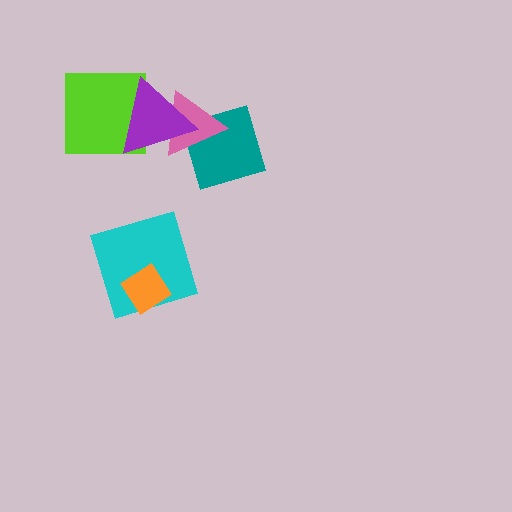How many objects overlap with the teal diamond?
2 objects overlap with the teal diamond.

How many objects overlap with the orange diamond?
1 object overlaps with the orange diamond.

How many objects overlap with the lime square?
1 object overlaps with the lime square.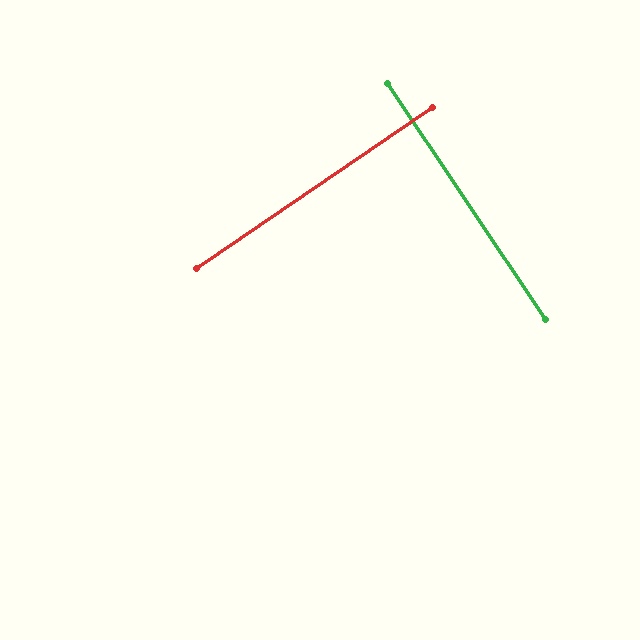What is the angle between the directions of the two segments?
Approximately 90 degrees.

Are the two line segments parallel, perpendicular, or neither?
Perpendicular — they meet at approximately 90°.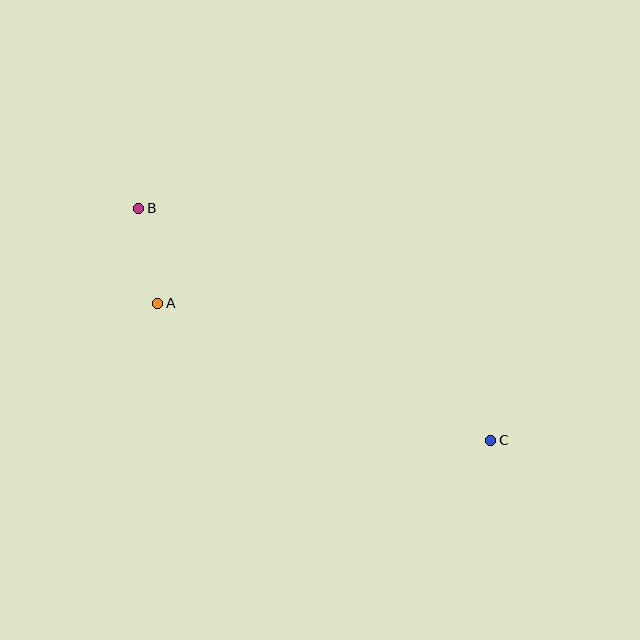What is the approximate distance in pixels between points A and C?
The distance between A and C is approximately 360 pixels.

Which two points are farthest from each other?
Points B and C are farthest from each other.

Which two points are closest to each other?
Points A and B are closest to each other.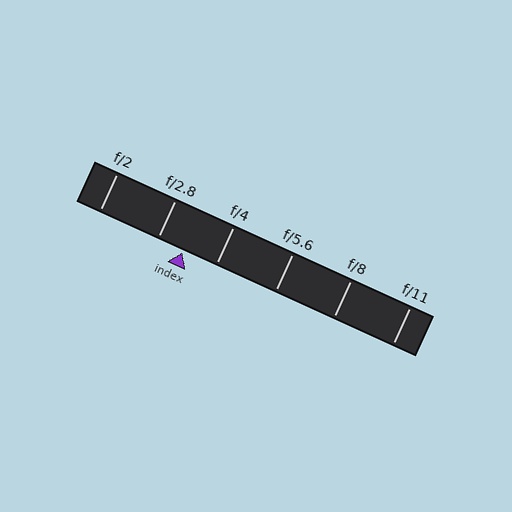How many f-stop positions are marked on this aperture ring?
There are 6 f-stop positions marked.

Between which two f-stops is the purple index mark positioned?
The index mark is between f/2.8 and f/4.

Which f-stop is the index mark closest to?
The index mark is closest to f/2.8.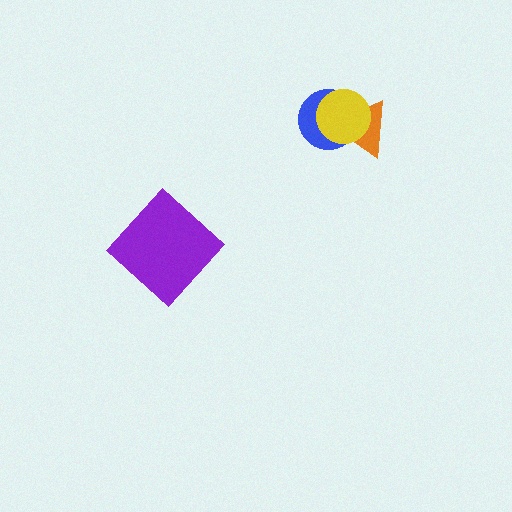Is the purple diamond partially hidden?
No, no other shape covers it.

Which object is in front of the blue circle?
The yellow circle is in front of the blue circle.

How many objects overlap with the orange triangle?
2 objects overlap with the orange triangle.